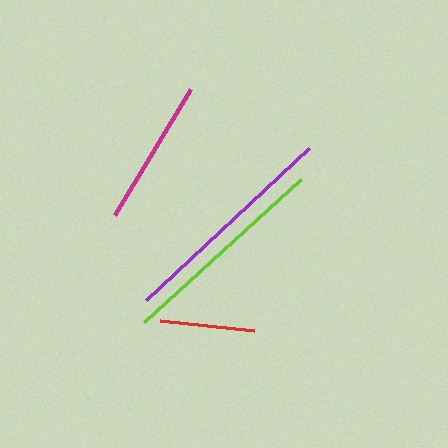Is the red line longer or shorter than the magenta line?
The magenta line is longer than the red line.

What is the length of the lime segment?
The lime segment is approximately 212 pixels long.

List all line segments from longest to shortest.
From longest to shortest: purple, lime, magenta, red.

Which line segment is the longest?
The purple line is the longest at approximately 223 pixels.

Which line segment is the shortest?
The red line is the shortest at approximately 95 pixels.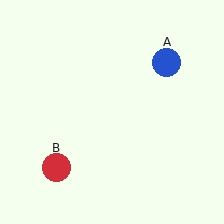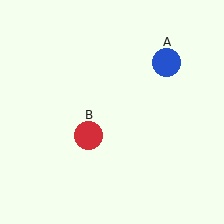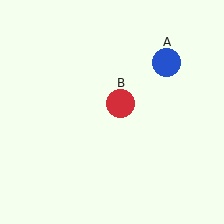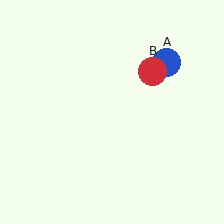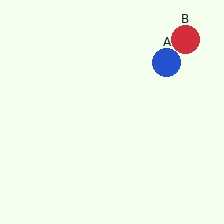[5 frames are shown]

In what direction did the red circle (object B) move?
The red circle (object B) moved up and to the right.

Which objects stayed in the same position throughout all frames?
Blue circle (object A) remained stationary.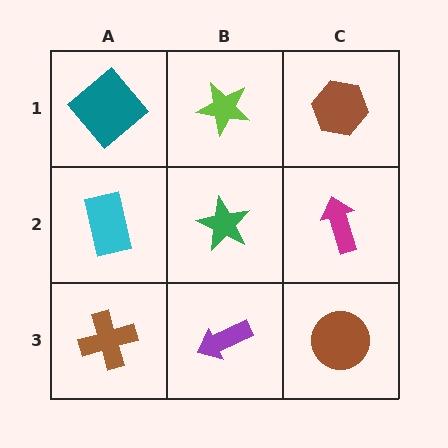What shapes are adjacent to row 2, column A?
A teal diamond (row 1, column A), a brown cross (row 3, column A), a green star (row 2, column B).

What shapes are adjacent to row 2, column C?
A brown hexagon (row 1, column C), a brown circle (row 3, column C), a green star (row 2, column B).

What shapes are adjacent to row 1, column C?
A magenta arrow (row 2, column C), a lime star (row 1, column B).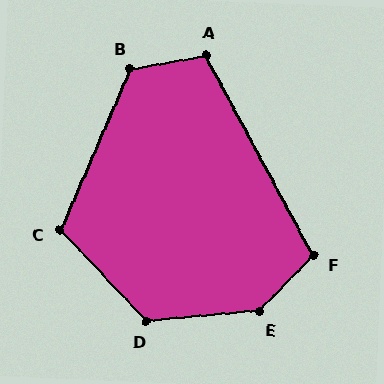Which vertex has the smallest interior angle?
F, at approximately 108 degrees.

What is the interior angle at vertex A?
Approximately 108 degrees (obtuse).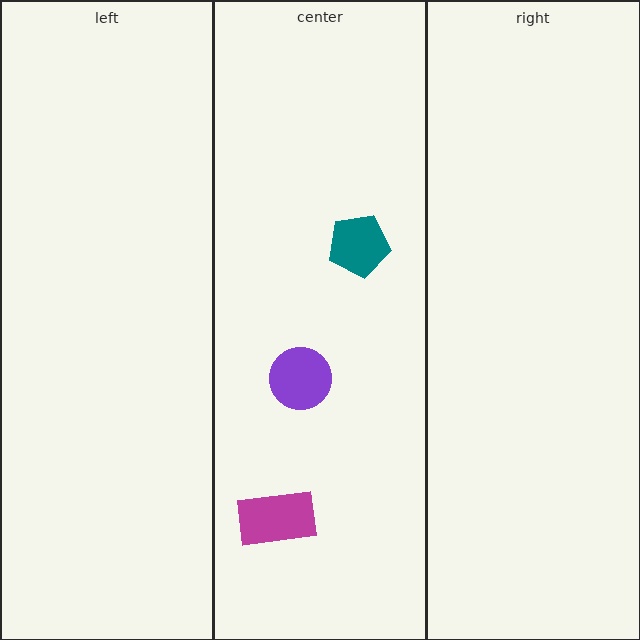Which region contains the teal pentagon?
The center region.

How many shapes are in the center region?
3.